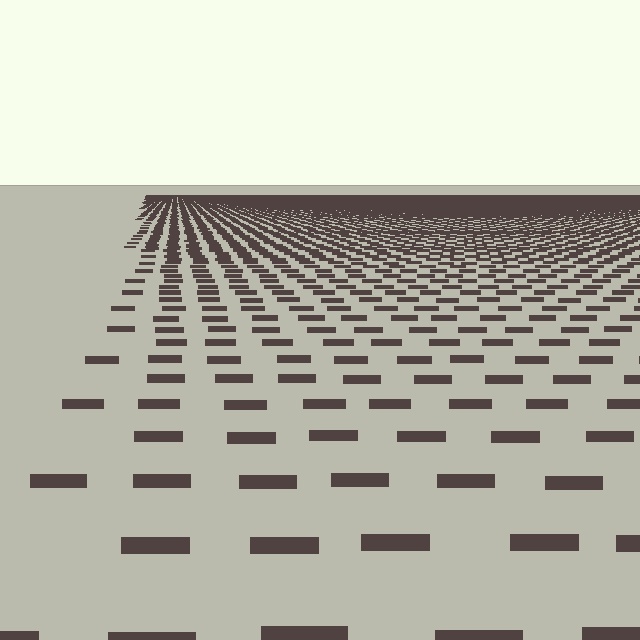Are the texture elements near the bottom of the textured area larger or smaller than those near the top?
Larger. Near the bottom, elements are closer to the viewer and appear at a bigger on-screen size.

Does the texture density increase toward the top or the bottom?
Density increases toward the top.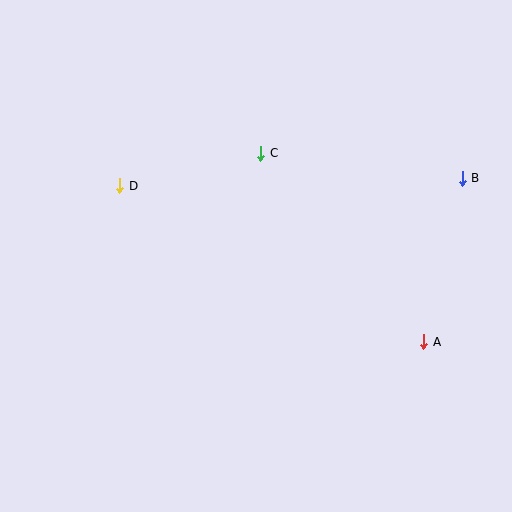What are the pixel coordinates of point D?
Point D is at (120, 186).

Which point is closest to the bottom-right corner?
Point A is closest to the bottom-right corner.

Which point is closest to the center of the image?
Point C at (261, 153) is closest to the center.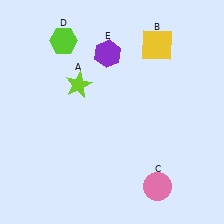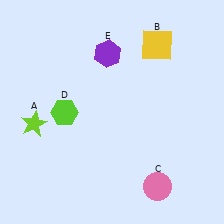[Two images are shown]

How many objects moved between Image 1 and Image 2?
2 objects moved between the two images.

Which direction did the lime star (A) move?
The lime star (A) moved left.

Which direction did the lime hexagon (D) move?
The lime hexagon (D) moved down.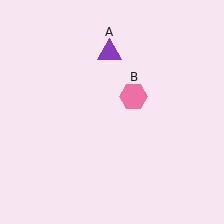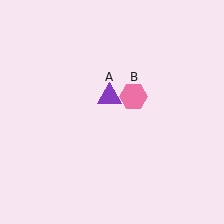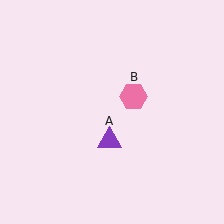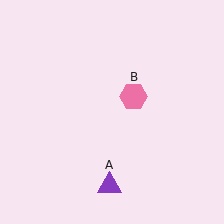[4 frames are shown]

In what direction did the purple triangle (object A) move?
The purple triangle (object A) moved down.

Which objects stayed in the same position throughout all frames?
Pink hexagon (object B) remained stationary.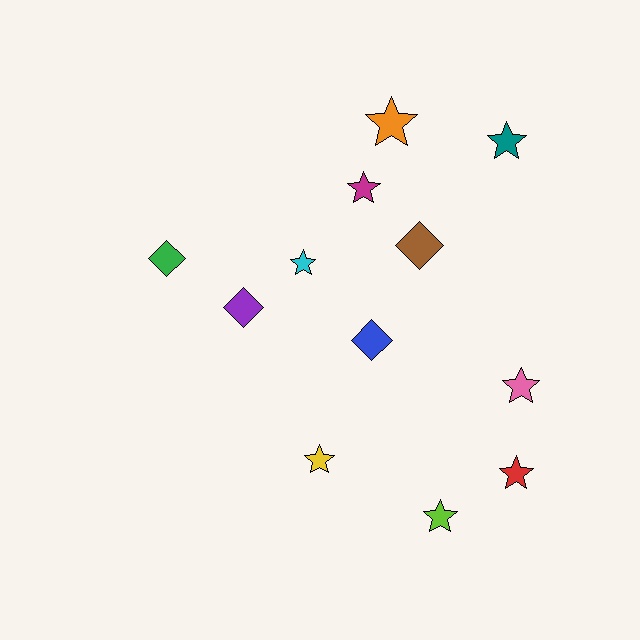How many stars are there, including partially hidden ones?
There are 8 stars.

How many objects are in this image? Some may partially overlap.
There are 12 objects.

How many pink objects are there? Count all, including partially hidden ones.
There is 1 pink object.